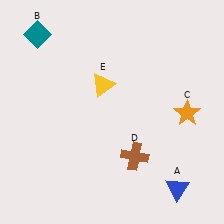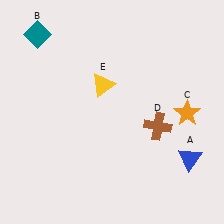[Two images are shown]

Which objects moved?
The objects that moved are: the blue triangle (A), the brown cross (D).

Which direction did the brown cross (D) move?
The brown cross (D) moved up.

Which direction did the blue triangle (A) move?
The blue triangle (A) moved up.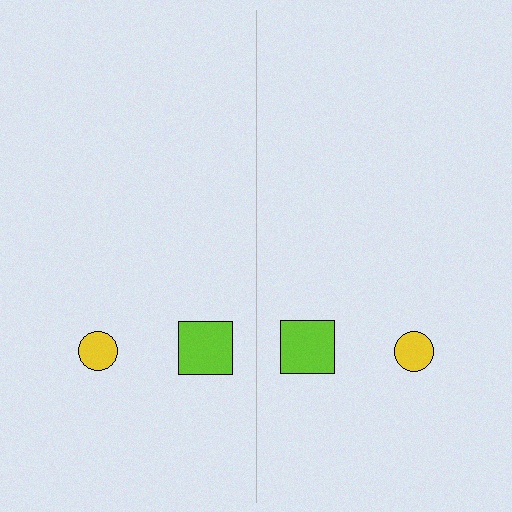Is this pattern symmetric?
Yes, this pattern has bilateral (reflection) symmetry.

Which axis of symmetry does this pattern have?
The pattern has a vertical axis of symmetry running through the center of the image.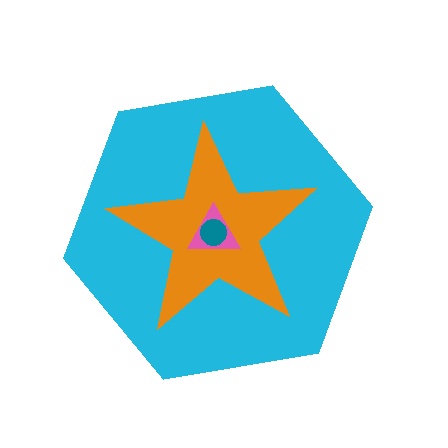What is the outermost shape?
The cyan hexagon.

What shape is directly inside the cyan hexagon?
The orange star.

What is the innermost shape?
The teal circle.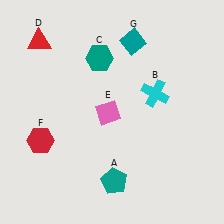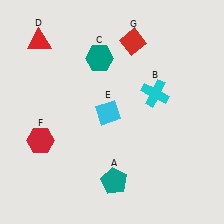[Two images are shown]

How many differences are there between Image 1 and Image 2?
There are 2 differences between the two images.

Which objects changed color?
E changed from pink to cyan. G changed from teal to red.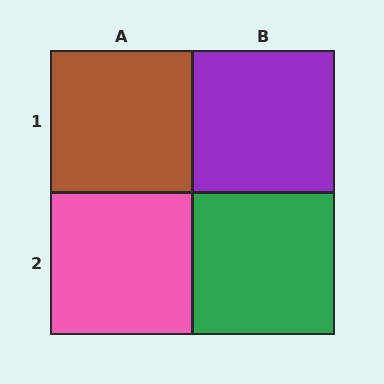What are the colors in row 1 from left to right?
Brown, purple.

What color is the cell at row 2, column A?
Pink.